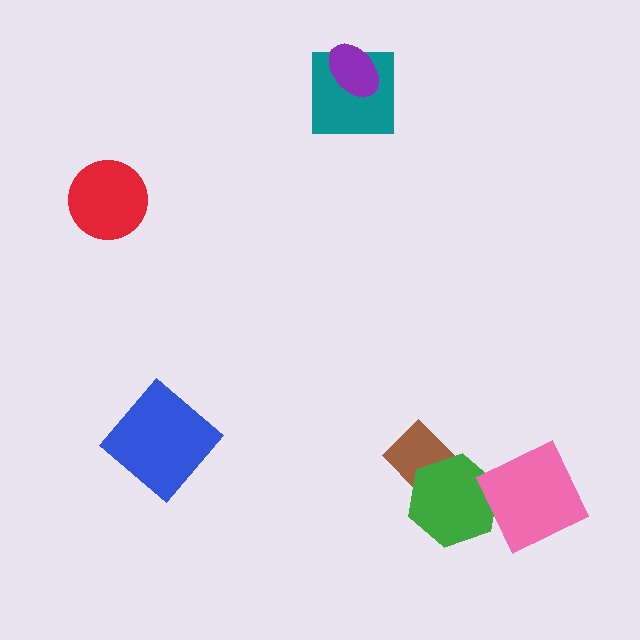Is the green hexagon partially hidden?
Yes, it is partially covered by another shape.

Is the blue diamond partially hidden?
No, no other shape covers it.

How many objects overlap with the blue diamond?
0 objects overlap with the blue diamond.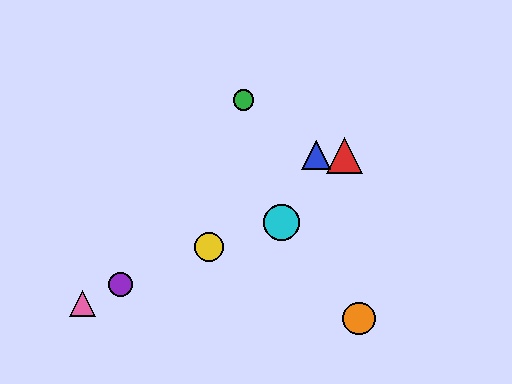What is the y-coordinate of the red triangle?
The red triangle is at y≈155.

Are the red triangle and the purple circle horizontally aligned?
No, the red triangle is at y≈155 and the purple circle is at y≈285.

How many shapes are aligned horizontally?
2 shapes (the red triangle, the blue triangle) are aligned horizontally.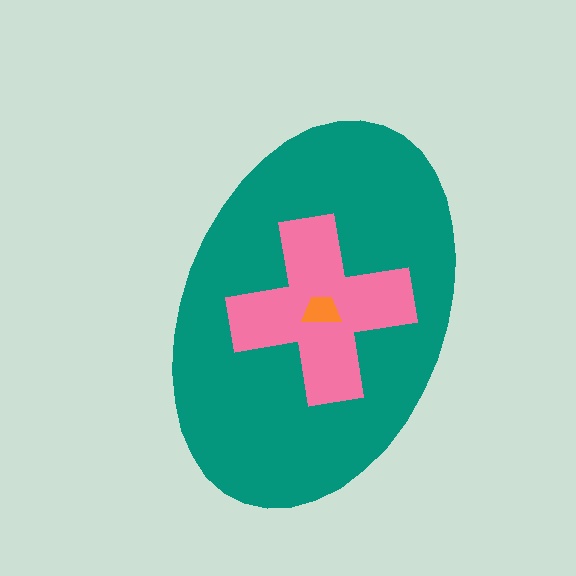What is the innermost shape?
The orange trapezoid.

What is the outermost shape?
The teal ellipse.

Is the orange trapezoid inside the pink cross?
Yes.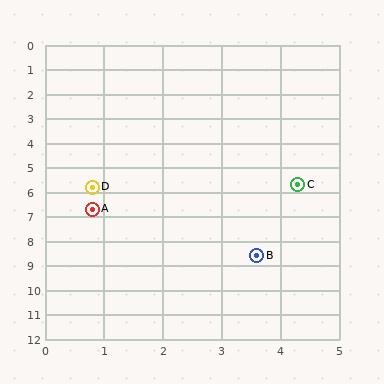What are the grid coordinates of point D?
Point D is at approximately (0.8, 5.8).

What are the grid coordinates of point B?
Point B is at approximately (3.6, 8.6).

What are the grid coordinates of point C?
Point C is at approximately (4.3, 5.7).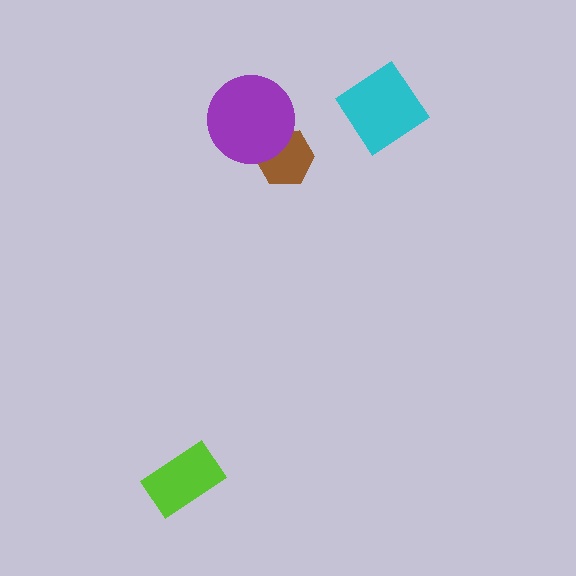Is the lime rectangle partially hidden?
No, no other shape covers it.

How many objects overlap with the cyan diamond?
0 objects overlap with the cyan diamond.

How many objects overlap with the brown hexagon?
1 object overlaps with the brown hexagon.